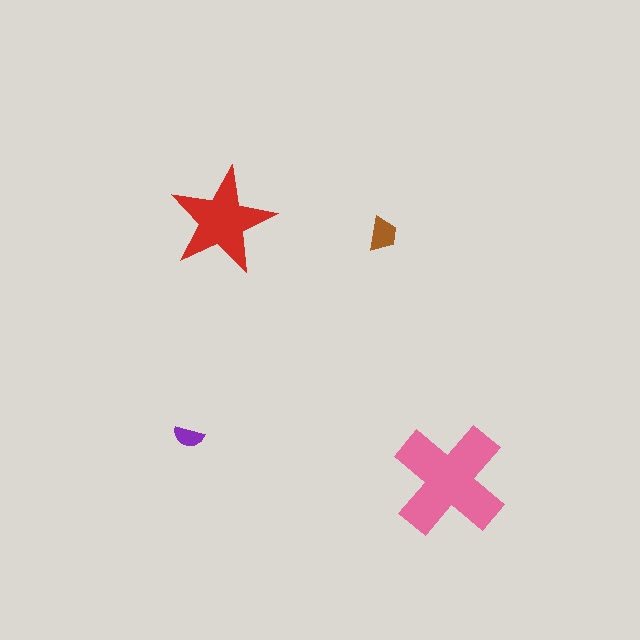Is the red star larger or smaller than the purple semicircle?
Larger.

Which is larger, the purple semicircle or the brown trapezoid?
The brown trapezoid.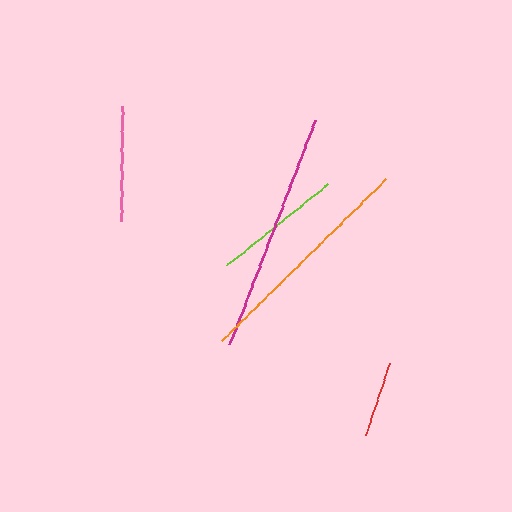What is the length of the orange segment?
The orange segment is approximately 230 pixels long.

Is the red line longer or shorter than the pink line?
The pink line is longer than the red line.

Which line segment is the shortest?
The red line is the shortest at approximately 75 pixels.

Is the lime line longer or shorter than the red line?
The lime line is longer than the red line.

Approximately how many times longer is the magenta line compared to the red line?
The magenta line is approximately 3.2 times the length of the red line.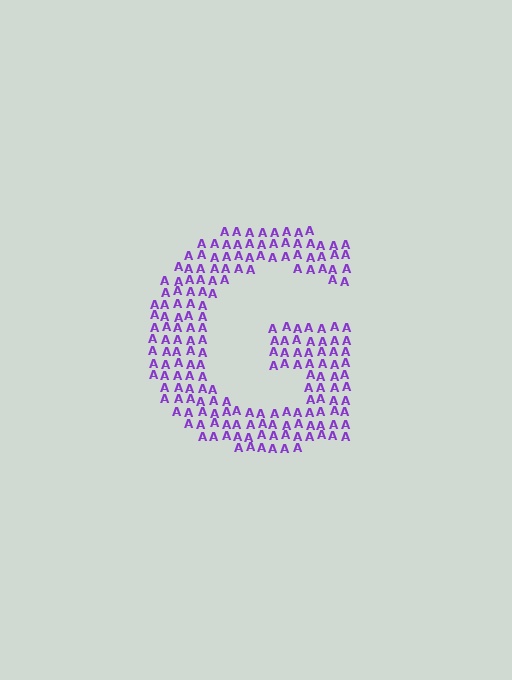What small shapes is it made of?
It is made of small letter A's.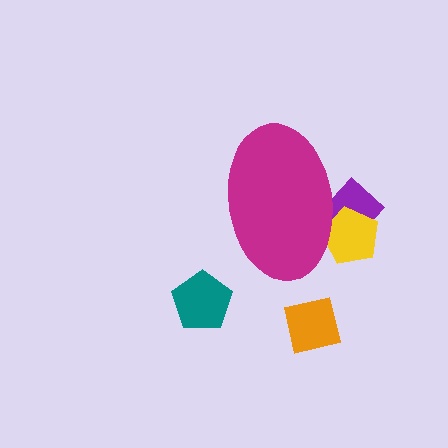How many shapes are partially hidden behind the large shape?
2 shapes are partially hidden.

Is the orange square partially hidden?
No, the orange square is fully visible.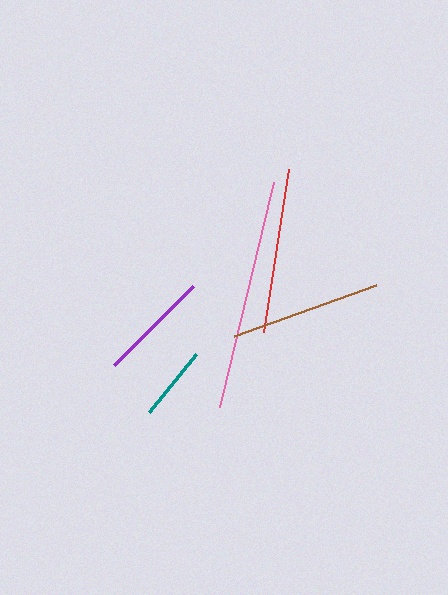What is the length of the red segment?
The red segment is approximately 165 pixels long.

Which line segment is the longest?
The pink line is the longest at approximately 232 pixels.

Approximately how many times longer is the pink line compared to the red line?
The pink line is approximately 1.4 times the length of the red line.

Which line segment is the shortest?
The teal line is the shortest at approximately 74 pixels.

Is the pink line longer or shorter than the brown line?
The pink line is longer than the brown line.